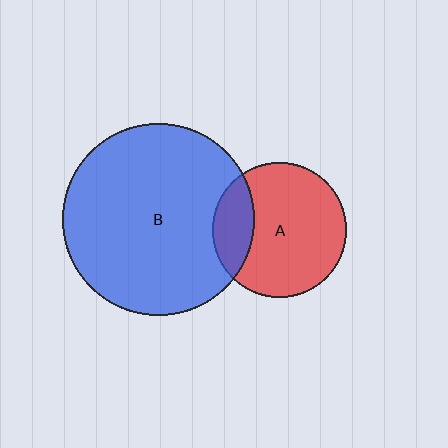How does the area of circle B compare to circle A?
Approximately 2.0 times.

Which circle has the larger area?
Circle B (blue).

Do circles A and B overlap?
Yes.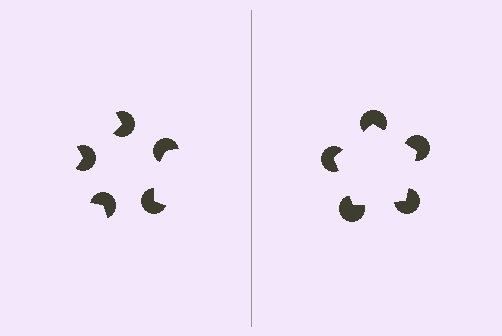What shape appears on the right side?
An illusory pentagon.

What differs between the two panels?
The pac-man discs are positioned identically on both sides; only the wedge orientations differ. On the right they align to a pentagon; on the left they are misaligned.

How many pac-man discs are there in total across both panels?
10 — 5 on each side.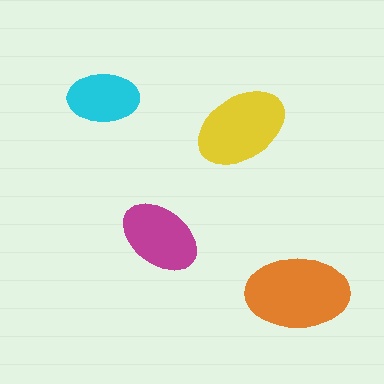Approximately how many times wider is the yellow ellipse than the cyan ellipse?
About 1.5 times wider.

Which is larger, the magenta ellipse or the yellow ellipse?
The yellow one.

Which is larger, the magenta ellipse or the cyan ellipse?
The magenta one.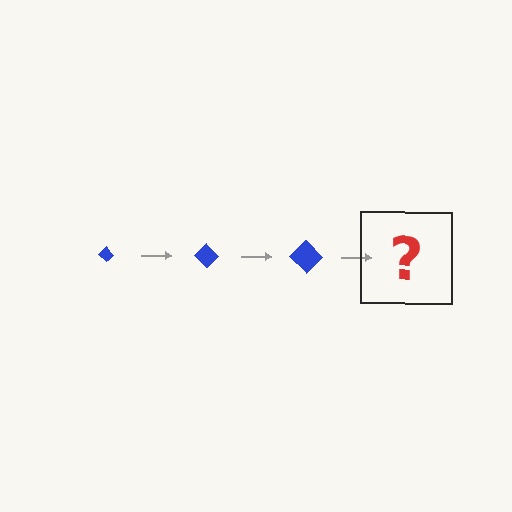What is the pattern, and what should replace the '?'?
The pattern is that the diamond gets progressively larger each step. The '?' should be a blue diamond, larger than the previous one.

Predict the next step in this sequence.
The next step is a blue diamond, larger than the previous one.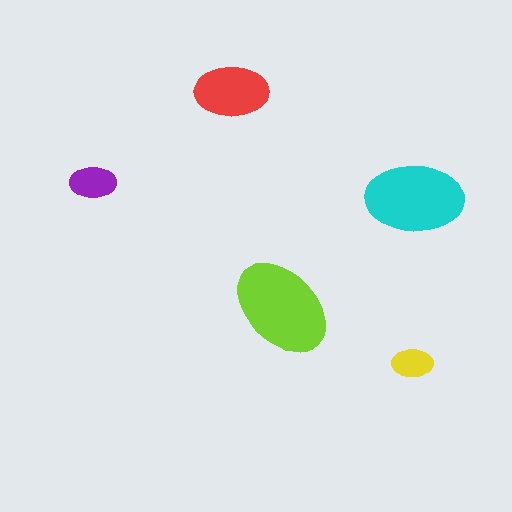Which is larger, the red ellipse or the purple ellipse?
The red one.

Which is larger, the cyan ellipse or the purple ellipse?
The cyan one.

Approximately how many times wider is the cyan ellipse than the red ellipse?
About 1.5 times wider.